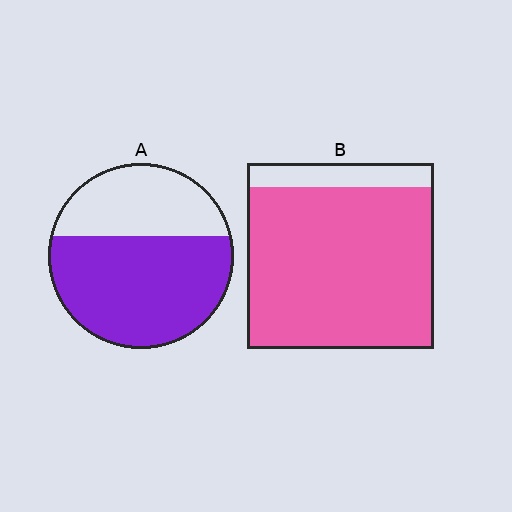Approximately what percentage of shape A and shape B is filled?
A is approximately 65% and B is approximately 85%.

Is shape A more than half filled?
Yes.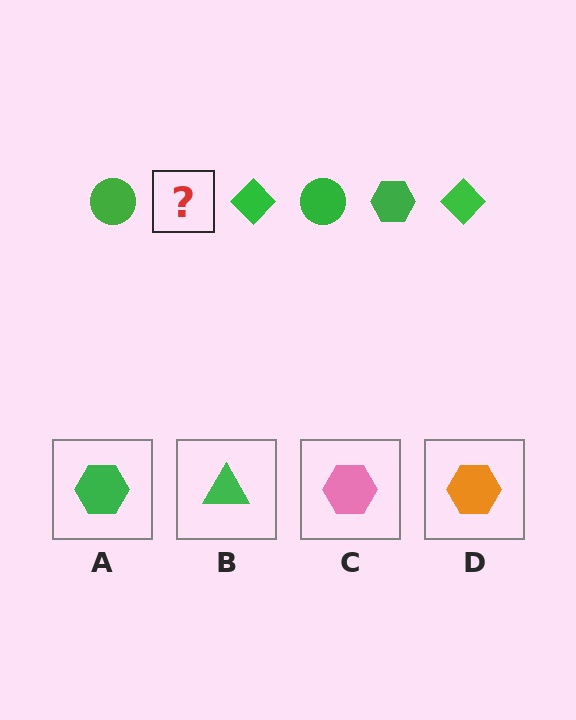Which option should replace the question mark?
Option A.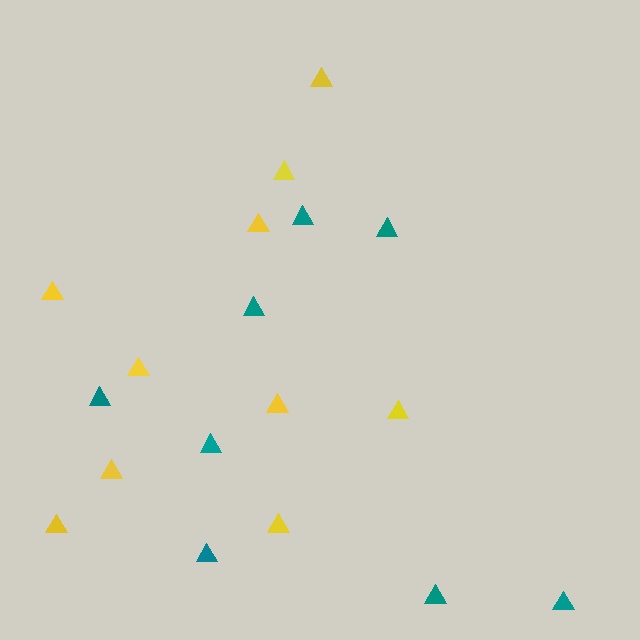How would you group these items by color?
There are 2 groups: one group of yellow triangles (10) and one group of teal triangles (8).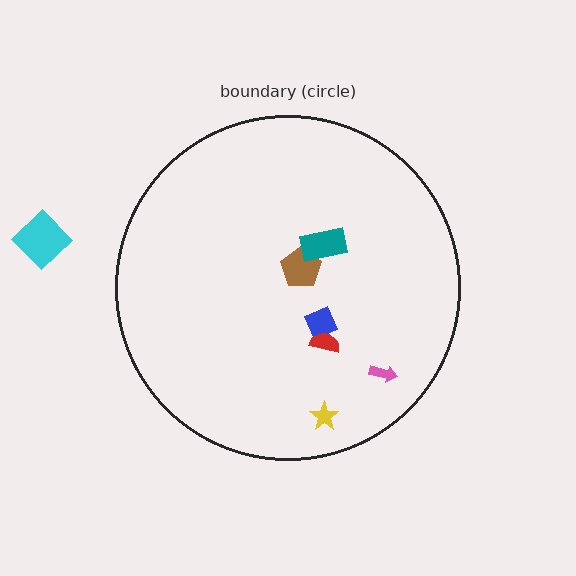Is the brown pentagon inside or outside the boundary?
Inside.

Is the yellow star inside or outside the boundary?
Inside.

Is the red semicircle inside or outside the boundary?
Inside.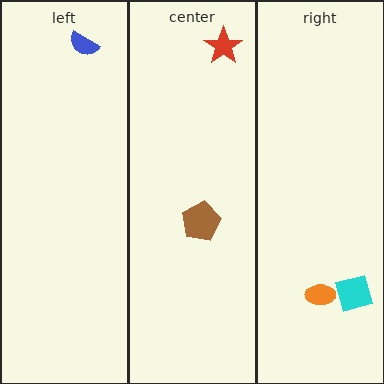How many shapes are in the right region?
2.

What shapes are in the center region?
The brown pentagon, the red star.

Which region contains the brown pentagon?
The center region.